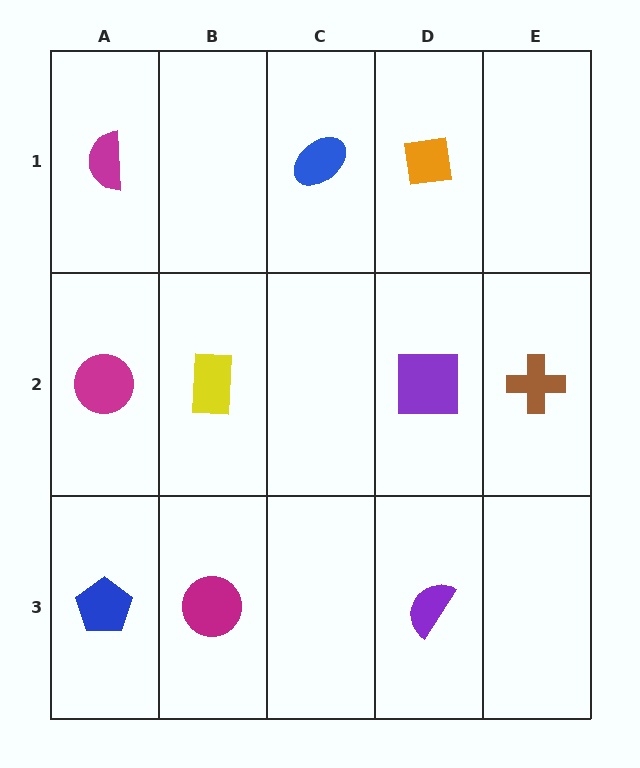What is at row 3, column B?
A magenta circle.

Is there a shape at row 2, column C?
No, that cell is empty.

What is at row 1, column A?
A magenta semicircle.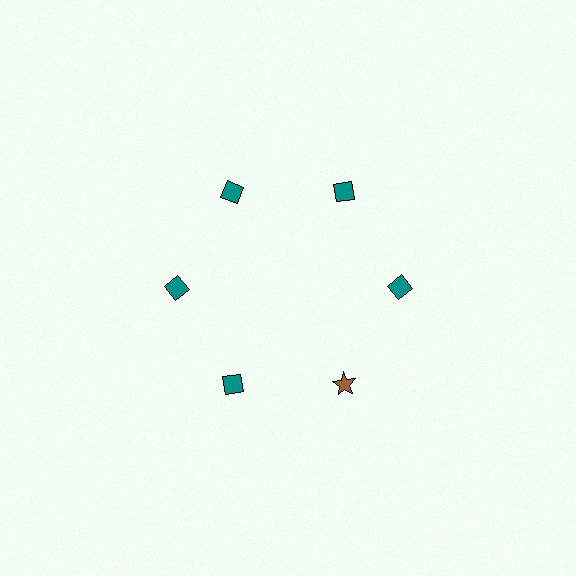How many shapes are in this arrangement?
There are 6 shapes arranged in a ring pattern.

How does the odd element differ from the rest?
It differs in both color (brown instead of teal) and shape (star instead of diamond).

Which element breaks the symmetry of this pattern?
The brown star at roughly the 5 o'clock position breaks the symmetry. All other shapes are teal diamonds.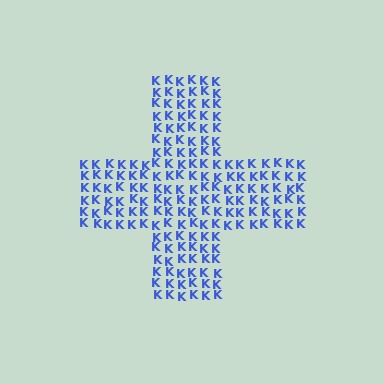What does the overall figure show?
The overall figure shows a cross.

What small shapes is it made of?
It is made of small letter K's.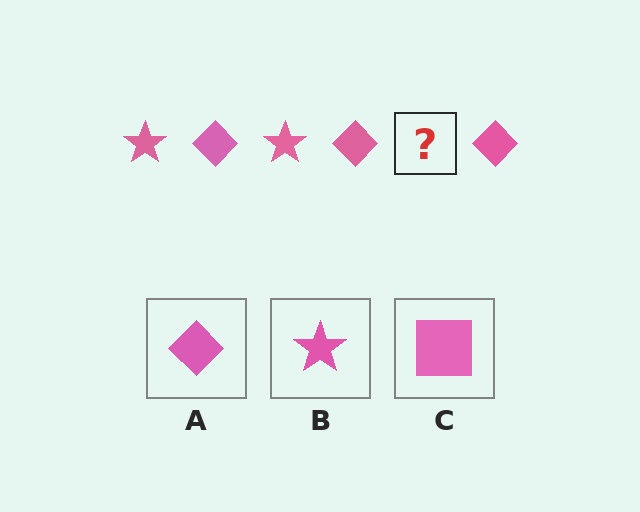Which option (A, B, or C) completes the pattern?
B.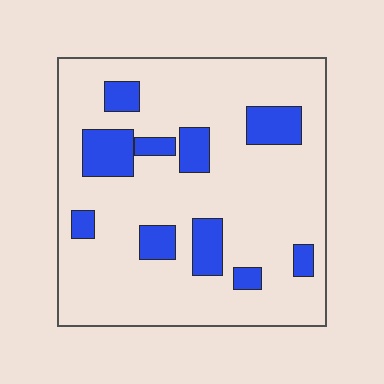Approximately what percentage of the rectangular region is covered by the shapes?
Approximately 20%.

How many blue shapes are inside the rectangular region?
10.